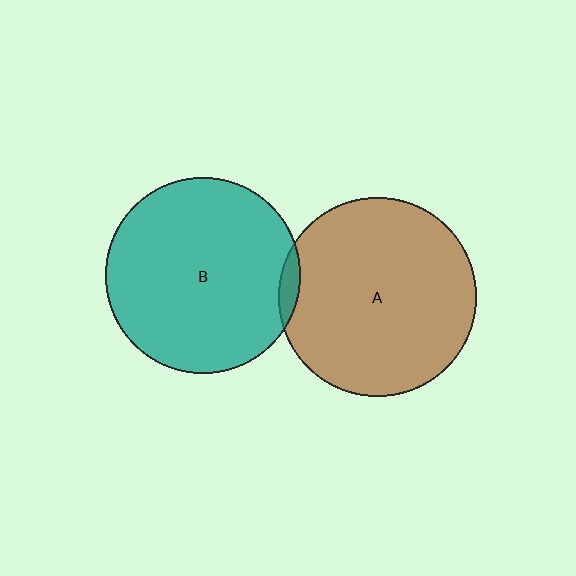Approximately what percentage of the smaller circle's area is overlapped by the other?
Approximately 5%.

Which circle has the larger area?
Circle A (brown).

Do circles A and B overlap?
Yes.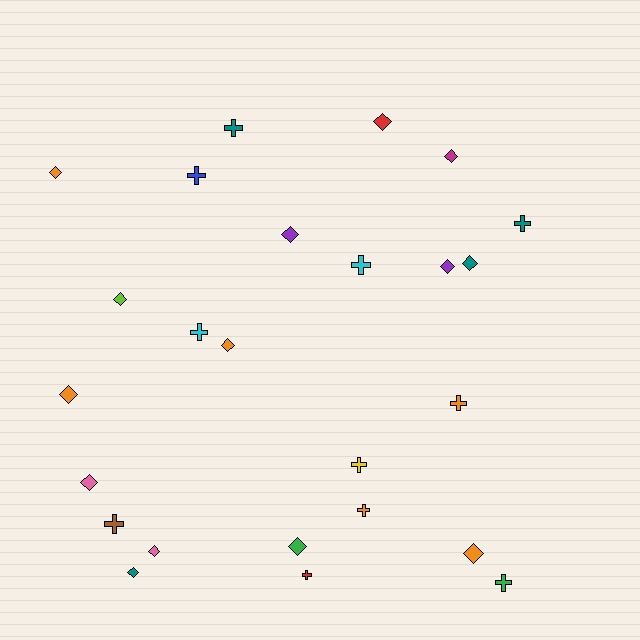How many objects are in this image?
There are 25 objects.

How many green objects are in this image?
There are 2 green objects.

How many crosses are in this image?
There are 11 crosses.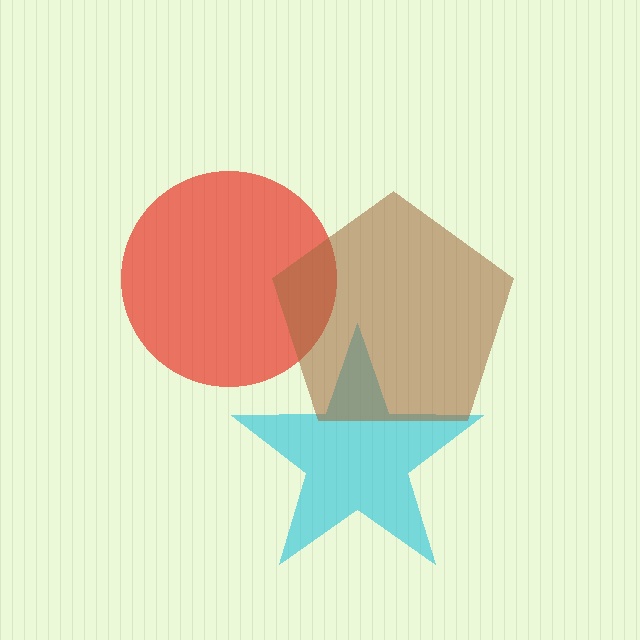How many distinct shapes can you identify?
There are 3 distinct shapes: a red circle, a cyan star, a brown pentagon.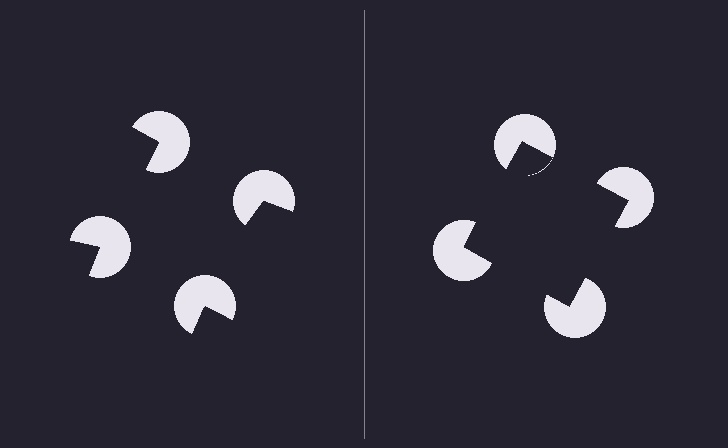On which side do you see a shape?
An illusory square appears on the right side. On the left side the wedge cuts are rotated, so no coherent shape forms.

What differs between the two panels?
The pac-man discs are positioned identically on both sides; only the wedge orientations differ. On the right they align to a square; on the left they are misaligned.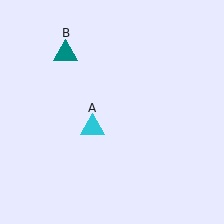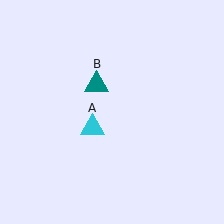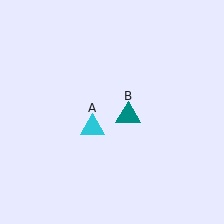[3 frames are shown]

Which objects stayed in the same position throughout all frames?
Cyan triangle (object A) remained stationary.